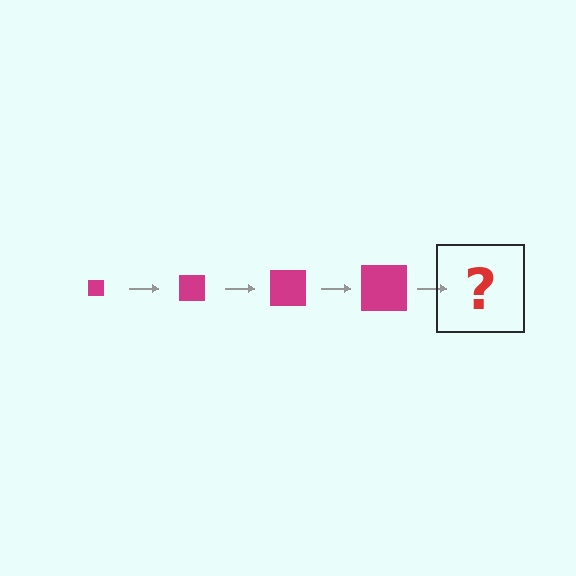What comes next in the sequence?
The next element should be a magenta square, larger than the previous one.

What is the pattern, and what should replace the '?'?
The pattern is that the square gets progressively larger each step. The '?' should be a magenta square, larger than the previous one.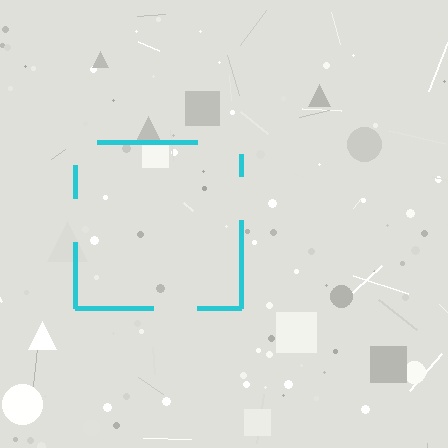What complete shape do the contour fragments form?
The contour fragments form a square.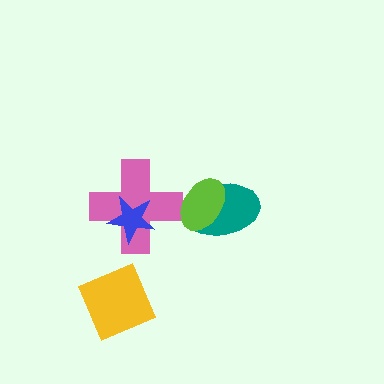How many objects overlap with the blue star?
1 object overlaps with the blue star.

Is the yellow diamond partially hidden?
No, no other shape covers it.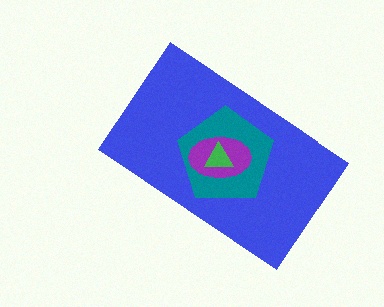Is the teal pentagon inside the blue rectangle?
Yes.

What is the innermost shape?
The green triangle.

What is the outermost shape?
The blue rectangle.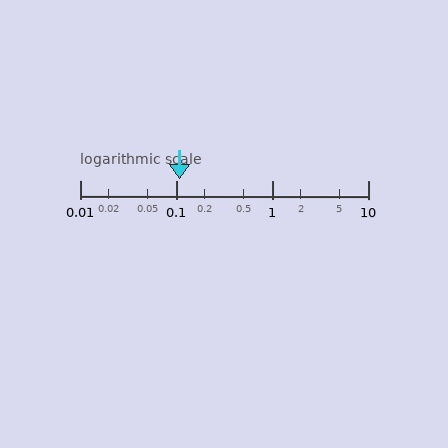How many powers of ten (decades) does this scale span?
The scale spans 3 decades, from 0.01 to 10.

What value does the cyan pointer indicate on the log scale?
The pointer indicates approximately 0.11.